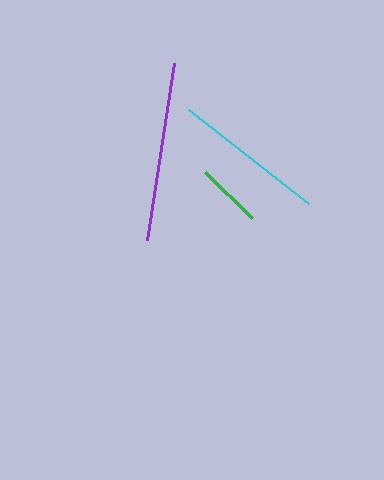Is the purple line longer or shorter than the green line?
The purple line is longer than the green line.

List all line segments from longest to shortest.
From longest to shortest: purple, cyan, green.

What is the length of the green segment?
The green segment is approximately 66 pixels long.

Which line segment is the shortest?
The green line is the shortest at approximately 66 pixels.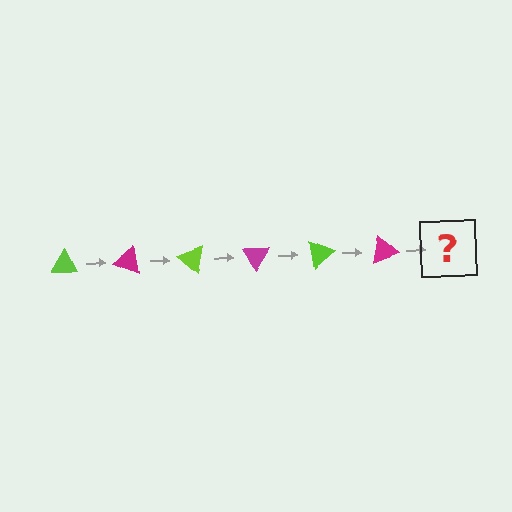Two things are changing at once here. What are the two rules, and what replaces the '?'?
The two rules are that it rotates 20 degrees each step and the color cycles through lime and magenta. The '?' should be a lime triangle, rotated 120 degrees from the start.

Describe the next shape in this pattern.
It should be a lime triangle, rotated 120 degrees from the start.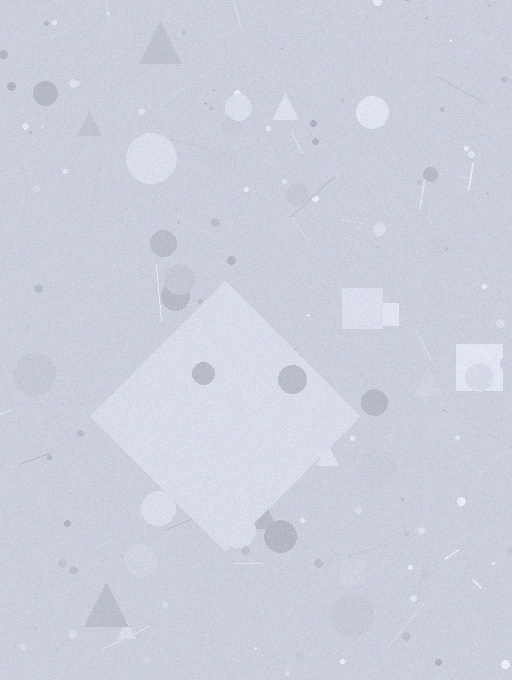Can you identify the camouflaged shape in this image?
The camouflaged shape is a diamond.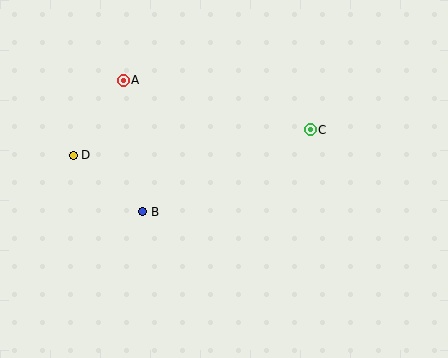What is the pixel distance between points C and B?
The distance between C and B is 186 pixels.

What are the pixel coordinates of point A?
Point A is at (123, 80).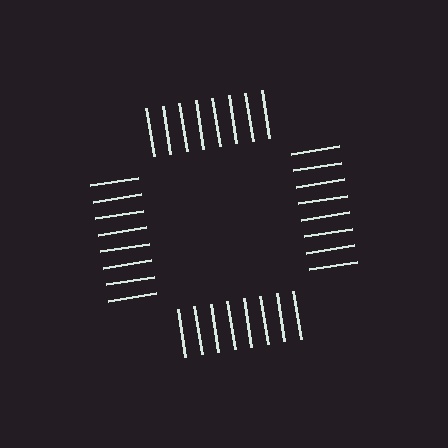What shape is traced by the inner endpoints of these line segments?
An illusory square — the line segments terminate on its edges but no continuous stroke is drawn.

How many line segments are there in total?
32 — 8 along each of the 4 edges.